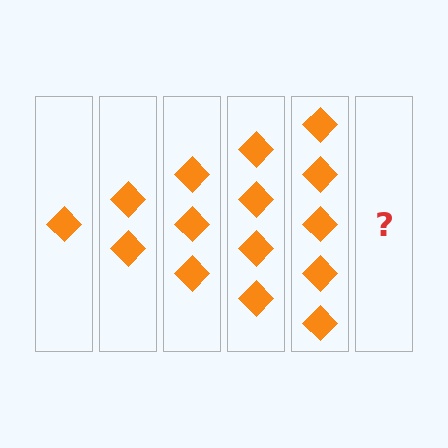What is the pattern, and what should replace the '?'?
The pattern is that each step adds one more diamond. The '?' should be 6 diamonds.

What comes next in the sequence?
The next element should be 6 diamonds.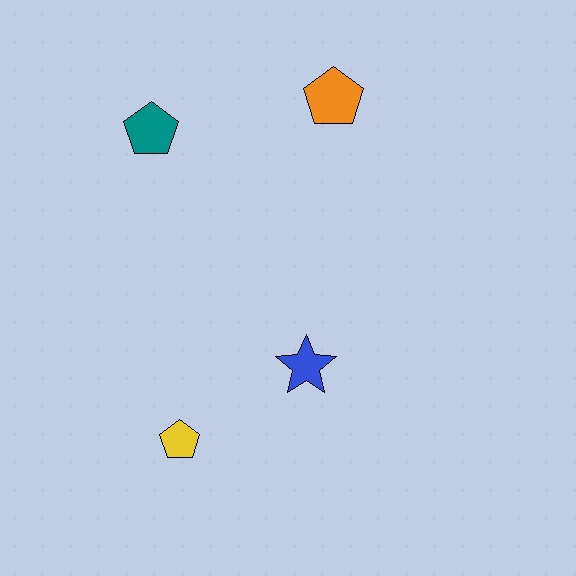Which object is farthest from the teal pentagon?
The yellow pentagon is farthest from the teal pentagon.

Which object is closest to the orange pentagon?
The teal pentagon is closest to the orange pentagon.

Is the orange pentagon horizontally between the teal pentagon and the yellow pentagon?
No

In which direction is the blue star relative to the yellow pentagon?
The blue star is to the right of the yellow pentagon.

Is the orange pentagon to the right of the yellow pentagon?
Yes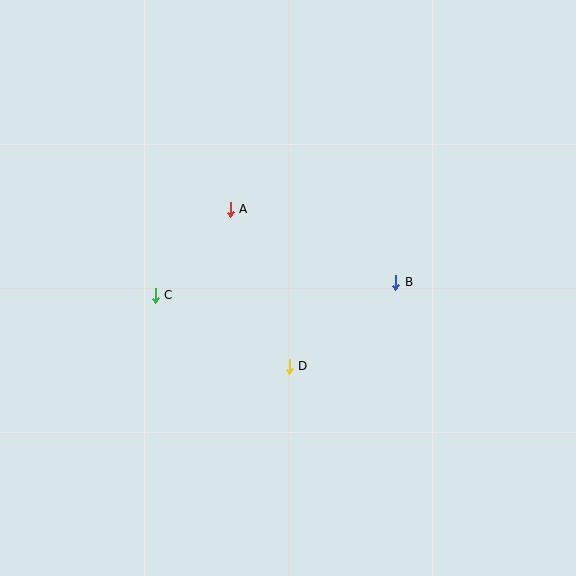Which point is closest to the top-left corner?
Point A is closest to the top-left corner.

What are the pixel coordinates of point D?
Point D is at (289, 366).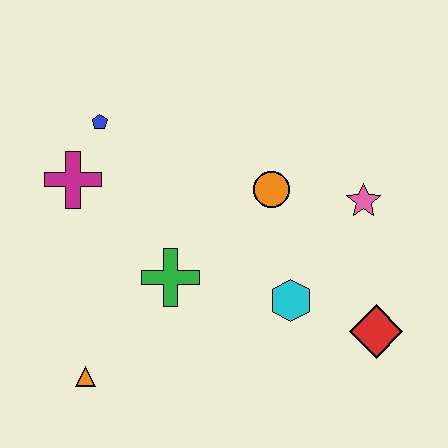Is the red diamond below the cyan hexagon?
Yes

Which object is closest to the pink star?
The orange circle is closest to the pink star.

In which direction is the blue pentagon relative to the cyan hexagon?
The blue pentagon is to the left of the cyan hexagon.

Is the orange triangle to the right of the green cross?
No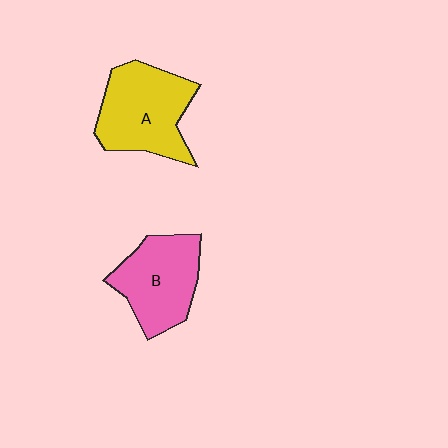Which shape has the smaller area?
Shape B (pink).